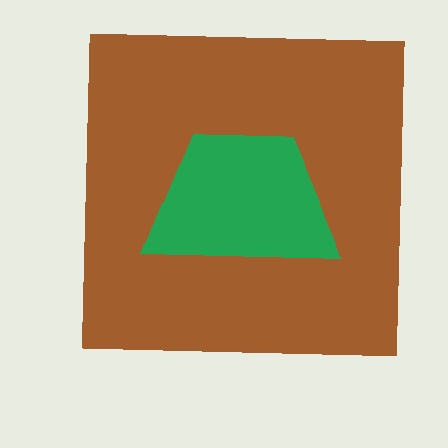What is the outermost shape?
The brown square.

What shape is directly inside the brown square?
The green trapezoid.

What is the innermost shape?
The green trapezoid.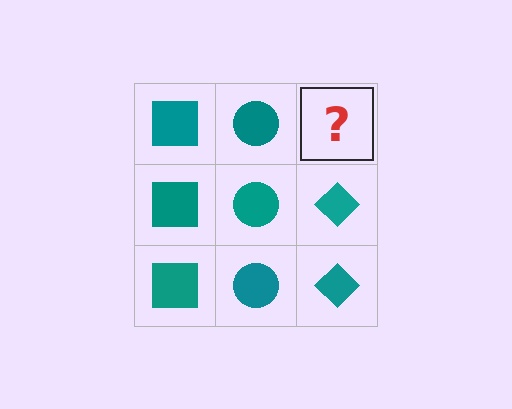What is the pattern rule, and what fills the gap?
The rule is that each column has a consistent shape. The gap should be filled with a teal diamond.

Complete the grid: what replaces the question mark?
The question mark should be replaced with a teal diamond.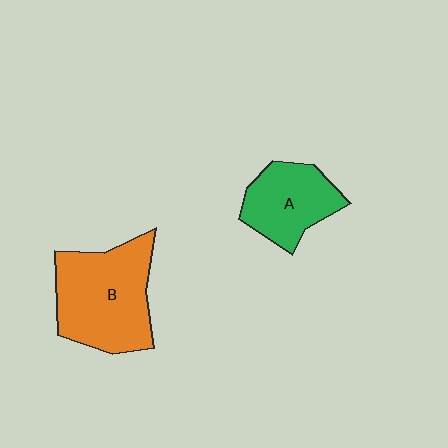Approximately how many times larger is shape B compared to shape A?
Approximately 1.6 times.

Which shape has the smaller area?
Shape A (green).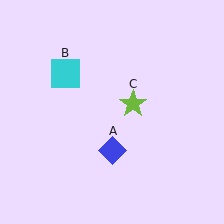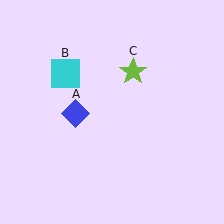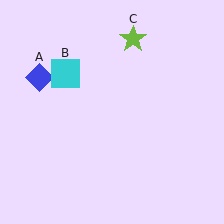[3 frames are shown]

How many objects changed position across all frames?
2 objects changed position: blue diamond (object A), lime star (object C).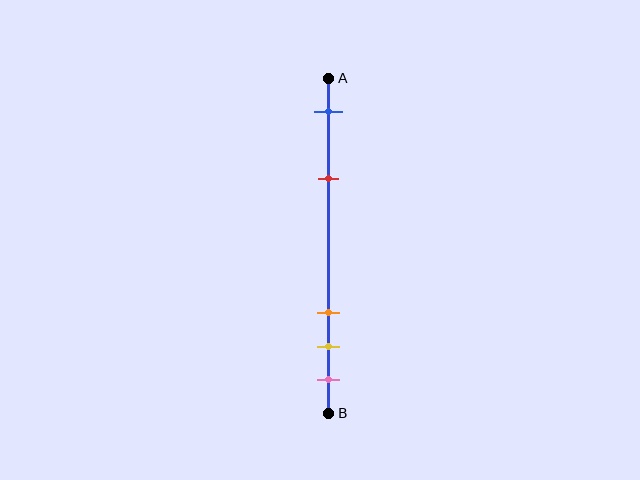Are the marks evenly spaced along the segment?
No, the marks are not evenly spaced.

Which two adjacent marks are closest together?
The yellow and pink marks are the closest adjacent pair.